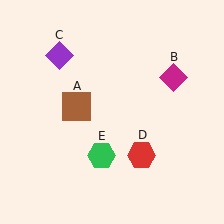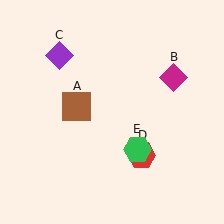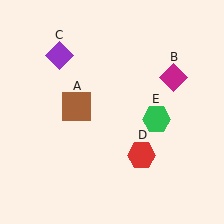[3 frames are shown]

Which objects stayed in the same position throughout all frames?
Brown square (object A) and magenta diamond (object B) and purple diamond (object C) and red hexagon (object D) remained stationary.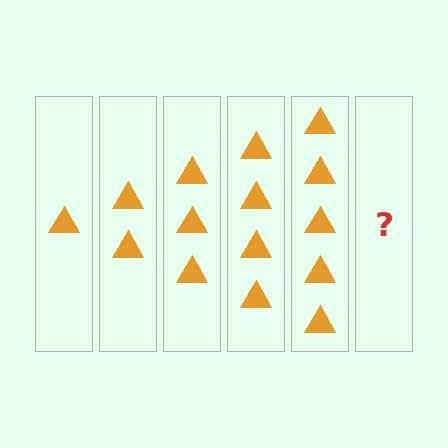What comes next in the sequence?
The next element should be 6 triangles.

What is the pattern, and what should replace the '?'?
The pattern is that each step adds one more triangle. The '?' should be 6 triangles.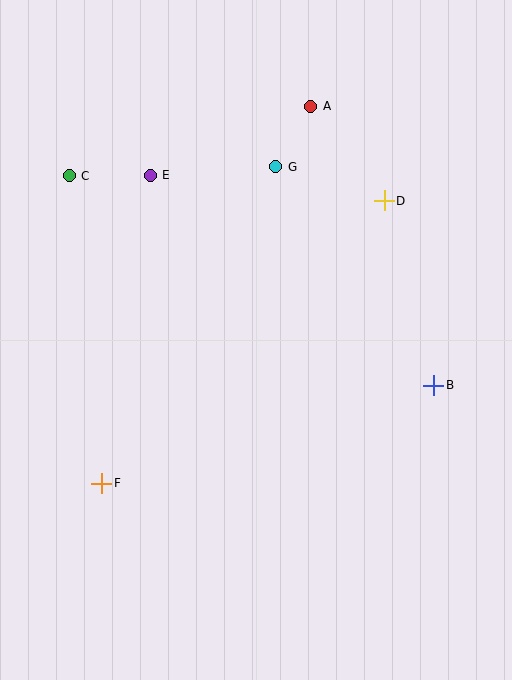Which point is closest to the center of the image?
Point G at (276, 167) is closest to the center.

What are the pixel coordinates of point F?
Point F is at (102, 483).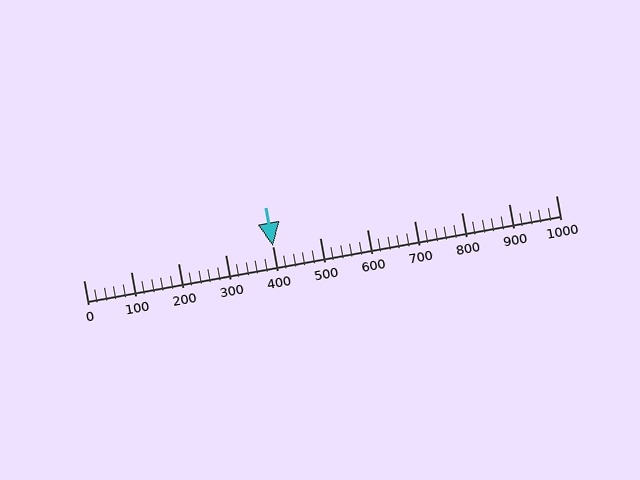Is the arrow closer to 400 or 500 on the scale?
The arrow is closer to 400.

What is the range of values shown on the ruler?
The ruler shows values from 0 to 1000.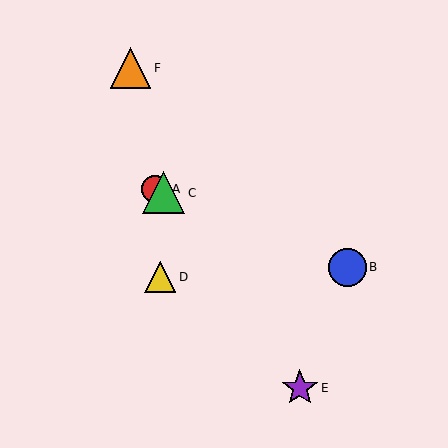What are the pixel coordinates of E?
Object E is at (300, 388).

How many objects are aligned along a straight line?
3 objects (A, B, C) are aligned along a straight line.